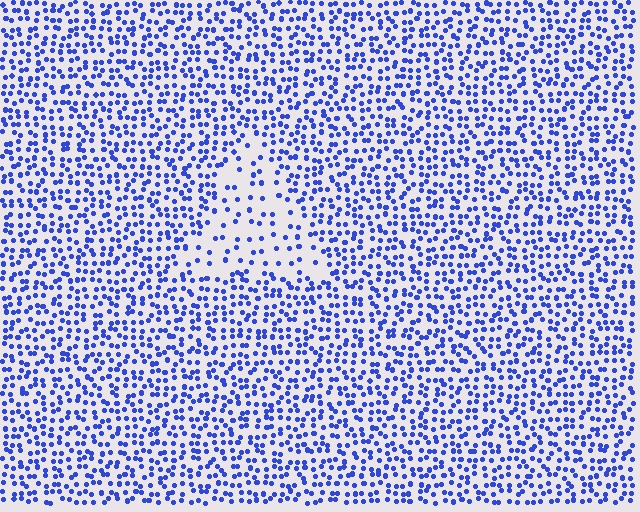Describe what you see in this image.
The image contains small blue elements arranged at two different densities. A triangle-shaped region is visible where the elements are less densely packed than the surrounding area.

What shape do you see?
I see a triangle.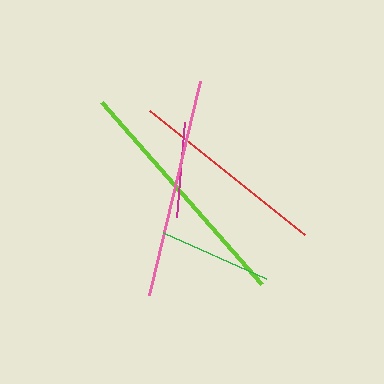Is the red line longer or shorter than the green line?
The red line is longer than the green line.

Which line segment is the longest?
The lime line is the longest at approximately 242 pixels.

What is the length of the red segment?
The red segment is approximately 199 pixels long.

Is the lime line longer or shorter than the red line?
The lime line is longer than the red line.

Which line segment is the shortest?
The magenta line is the shortest at approximately 96 pixels.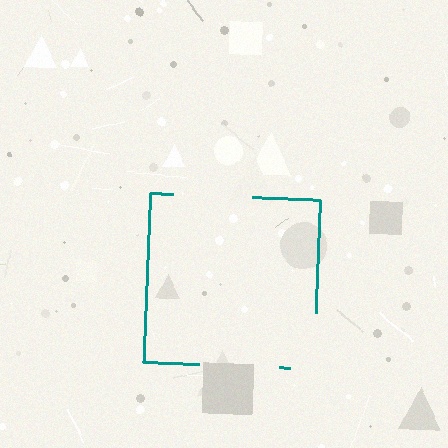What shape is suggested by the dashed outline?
The dashed outline suggests a square.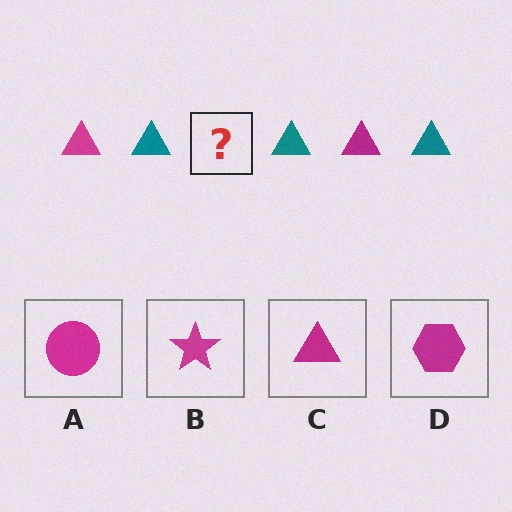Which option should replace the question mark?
Option C.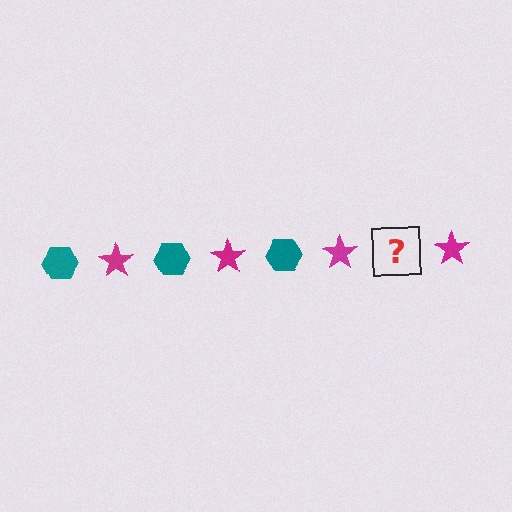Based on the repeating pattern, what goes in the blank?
The blank should be a teal hexagon.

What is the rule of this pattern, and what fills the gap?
The rule is that the pattern alternates between teal hexagon and magenta star. The gap should be filled with a teal hexagon.